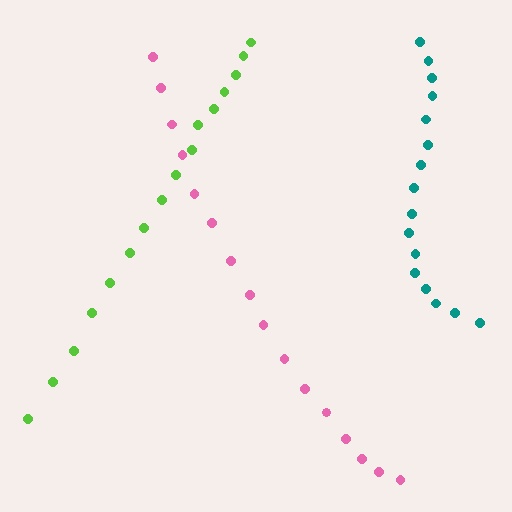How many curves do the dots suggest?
There are 3 distinct paths.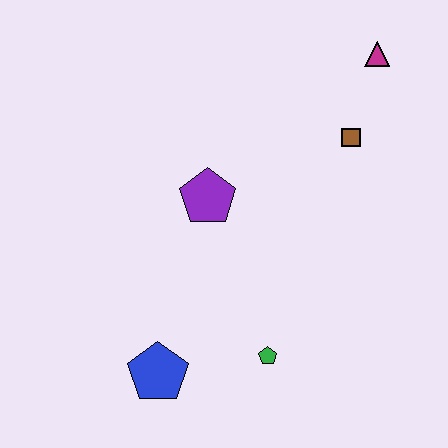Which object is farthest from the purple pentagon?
The magenta triangle is farthest from the purple pentagon.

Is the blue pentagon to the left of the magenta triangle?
Yes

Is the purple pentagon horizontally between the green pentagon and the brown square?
No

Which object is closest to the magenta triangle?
The brown square is closest to the magenta triangle.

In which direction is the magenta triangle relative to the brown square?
The magenta triangle is above the brown square.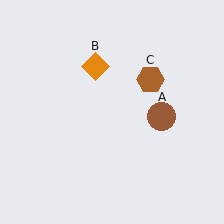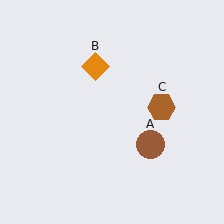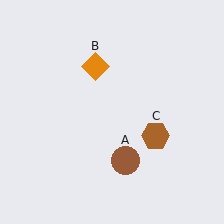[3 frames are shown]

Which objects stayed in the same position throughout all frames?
Orange diamond (object B) remained stationary.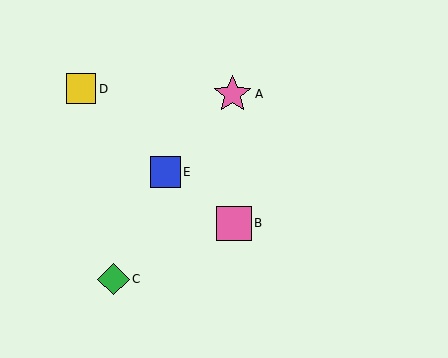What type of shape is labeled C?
Shape C is a green diamond.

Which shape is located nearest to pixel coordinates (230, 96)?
The pink star (labeled A) at (233, 94) is nearest to that location.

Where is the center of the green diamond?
The center of the green diamond is at (113, 279).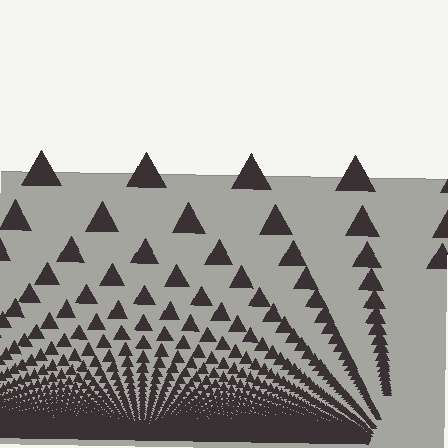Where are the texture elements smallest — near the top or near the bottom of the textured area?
Near the bottom.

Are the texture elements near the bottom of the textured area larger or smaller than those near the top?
Smaller. The gradient is inverted — elements near the bottom are smaller and denser.